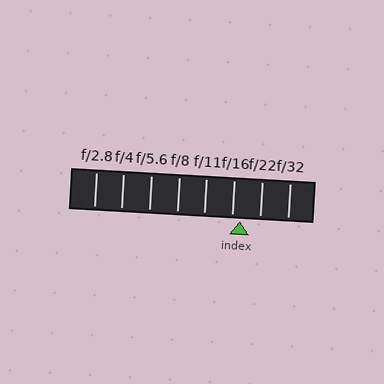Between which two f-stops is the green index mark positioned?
The index mark is between f/16 and f/22.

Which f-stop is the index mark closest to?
The index mark is closest to f/16.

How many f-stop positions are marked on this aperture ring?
There are 8 f-stop positions marked.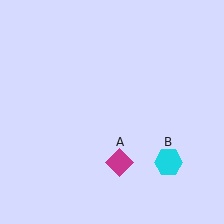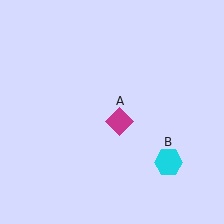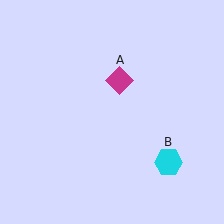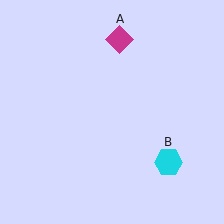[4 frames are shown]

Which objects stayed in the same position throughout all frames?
Cyan hexagon (object B) remained stationary.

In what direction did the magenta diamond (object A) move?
The magenta diamond (object A) moved up.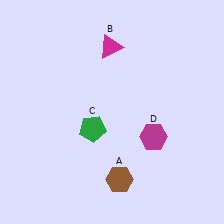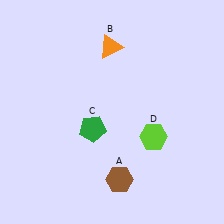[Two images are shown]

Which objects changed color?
B changed from magenta to orange. D changed from magenta to lime.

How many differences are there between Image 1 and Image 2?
There are 2 differences between the two images.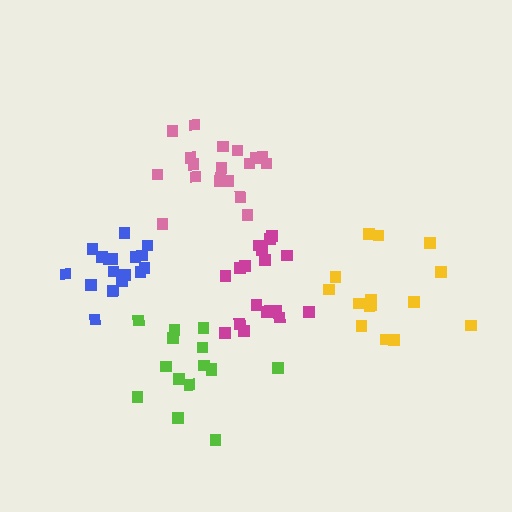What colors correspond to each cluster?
The clusters are colored: magenta, pink, lime, blue, yellow.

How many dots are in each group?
Group 1: 18 dots, Group 2: 19 dots, Group 3: 15 dots, Group 4: 18 dots, Group 5: 15 dots (85 total).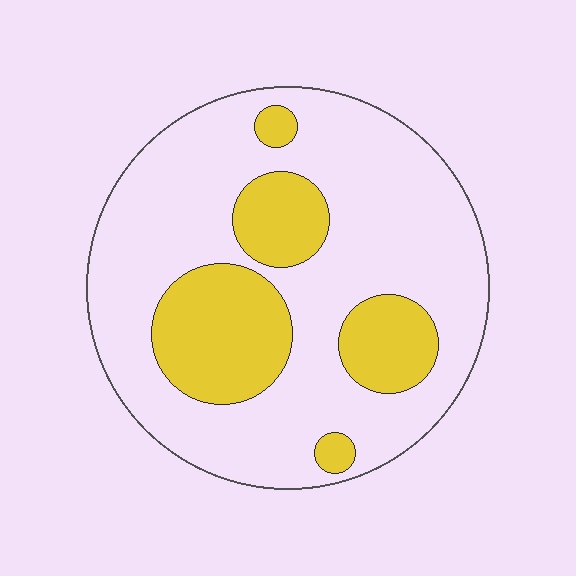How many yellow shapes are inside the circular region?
5.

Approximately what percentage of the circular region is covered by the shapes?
Approximately 25%.